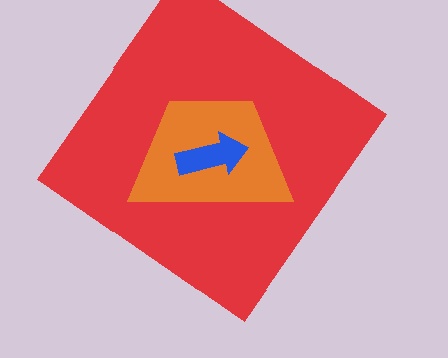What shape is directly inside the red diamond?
The orange trapezoid.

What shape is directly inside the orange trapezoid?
The blue arrow.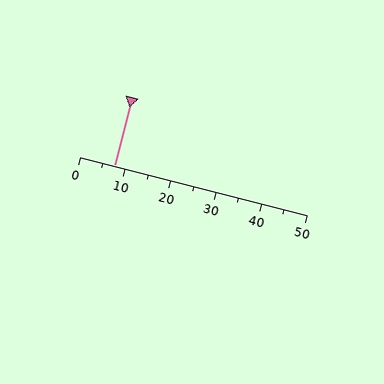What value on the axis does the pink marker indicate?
The marker indicates approximately 7.5.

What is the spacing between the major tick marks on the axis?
The major ticks are spaced 10 apart.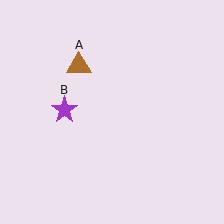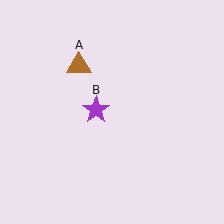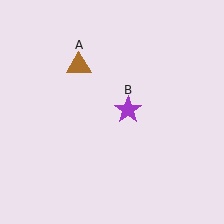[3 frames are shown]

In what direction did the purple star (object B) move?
The purple star (object B) moved right.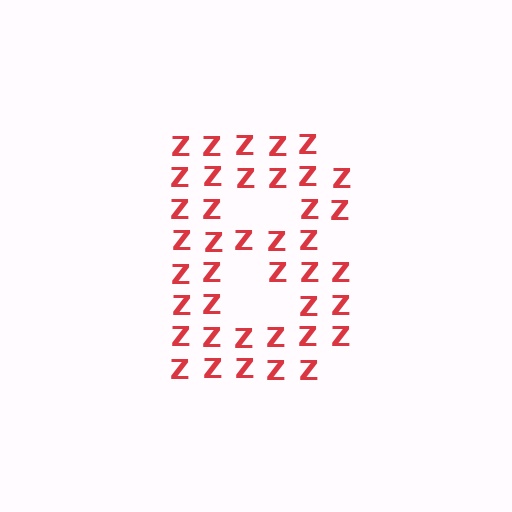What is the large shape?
The large shape is the letter B.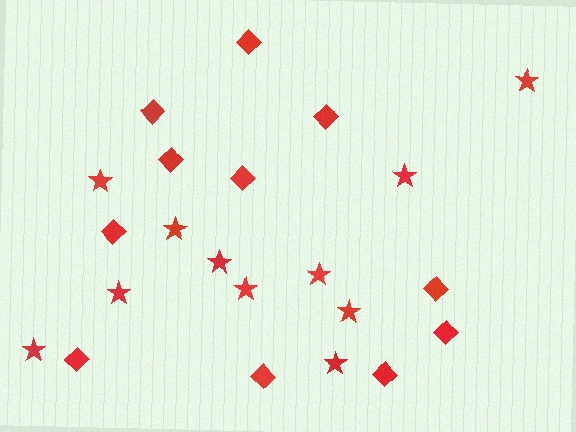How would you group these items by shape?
There are 2 groups: one group of stars (11) and one group of diamonds (11).